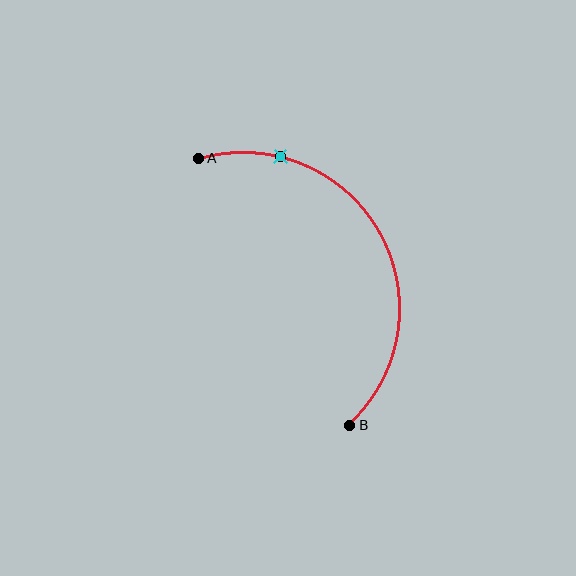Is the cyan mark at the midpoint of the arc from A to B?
No. The cyan mark lies on the arc but is closer to endpoint A. The arc midpoint would be at the point on the curve equidistant along the arc from both A and B.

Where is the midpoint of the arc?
The arc midpoint is the point on the curve farthest from the straight line joining A and B. It sits to the right of that line.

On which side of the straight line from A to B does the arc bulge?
The arc bulges to the right of the straight line connecting A and B.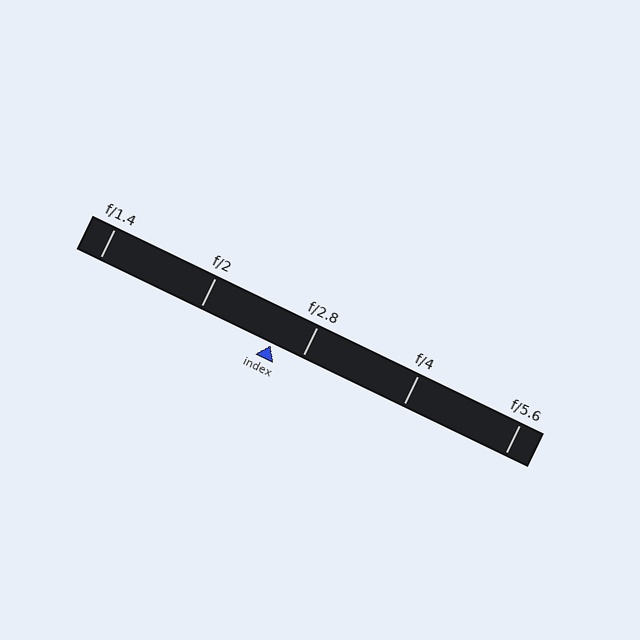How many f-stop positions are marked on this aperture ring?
There are 5 f-stop positions marked.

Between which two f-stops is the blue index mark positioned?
The index mark is between f/2 and f/2.8.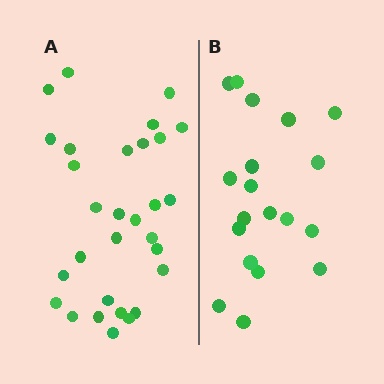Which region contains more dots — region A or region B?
Region A (the left region) has more dots.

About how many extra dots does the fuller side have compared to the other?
Region A has roughly 12 or so more dots than region B.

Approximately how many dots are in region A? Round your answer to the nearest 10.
About 30 dots.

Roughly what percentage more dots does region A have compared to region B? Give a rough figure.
About 60% more.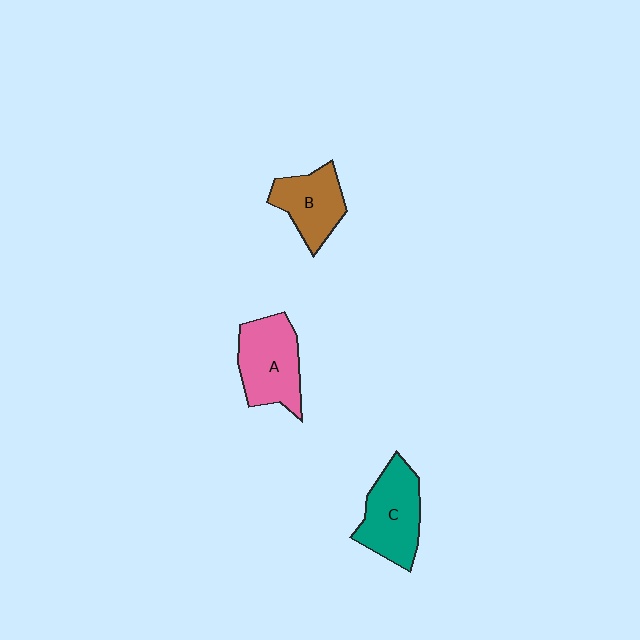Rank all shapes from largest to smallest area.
From largest to smallest: A (pink), C (teal), B (brown).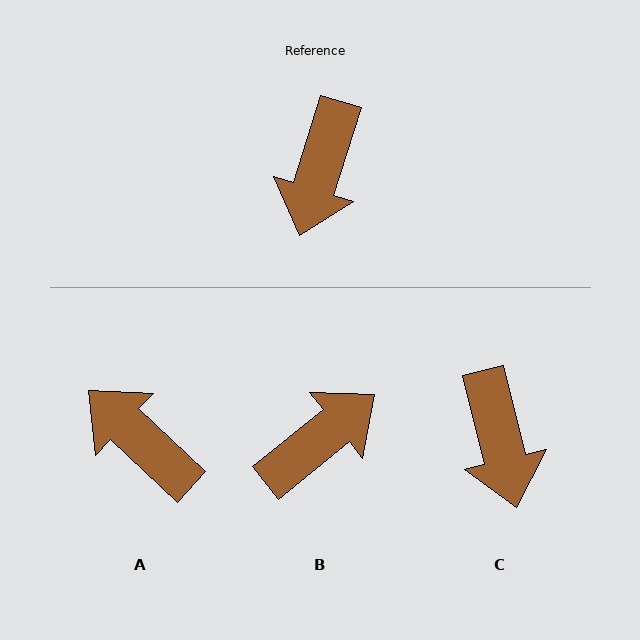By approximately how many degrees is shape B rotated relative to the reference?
Approximately 146 degrees counter-clockwise.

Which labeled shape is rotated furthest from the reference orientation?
B, about 146 degrees away.